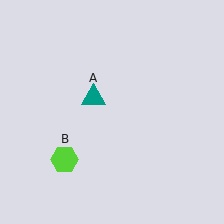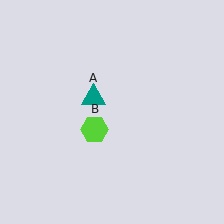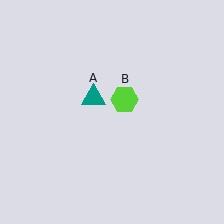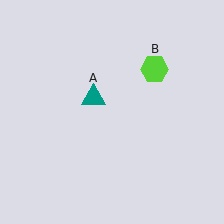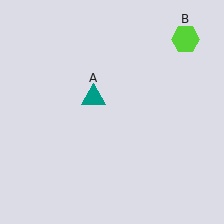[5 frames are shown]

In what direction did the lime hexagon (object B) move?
The lime hexagon (object B) moved up and to the right.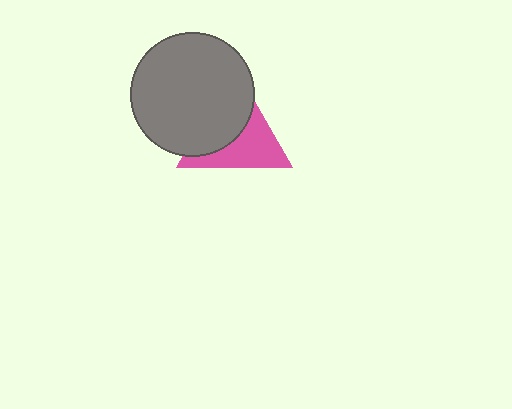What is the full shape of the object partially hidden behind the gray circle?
The partially hidden object is a pink triangle.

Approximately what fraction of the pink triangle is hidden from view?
Roughly 51% of the pink triangle is hidden behind the gray circle.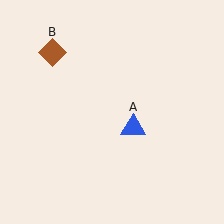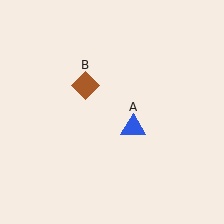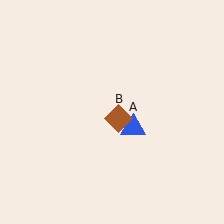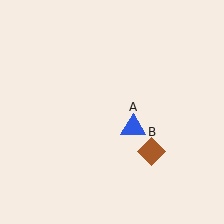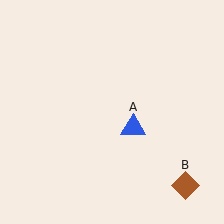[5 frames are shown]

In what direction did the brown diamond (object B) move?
The brown diamond (object B) moved down and to the right.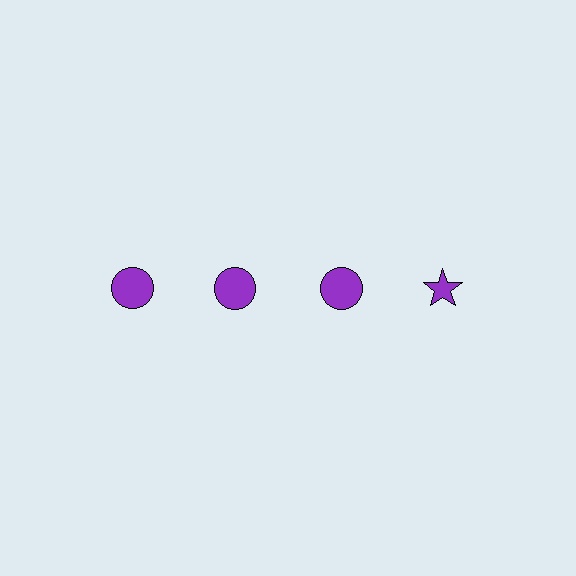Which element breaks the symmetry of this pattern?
The purple star in the top row, second from right column breaks the symmetry. All other shapes are purple circles.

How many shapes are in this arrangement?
There are 4 shapes arranged in a grid pattern.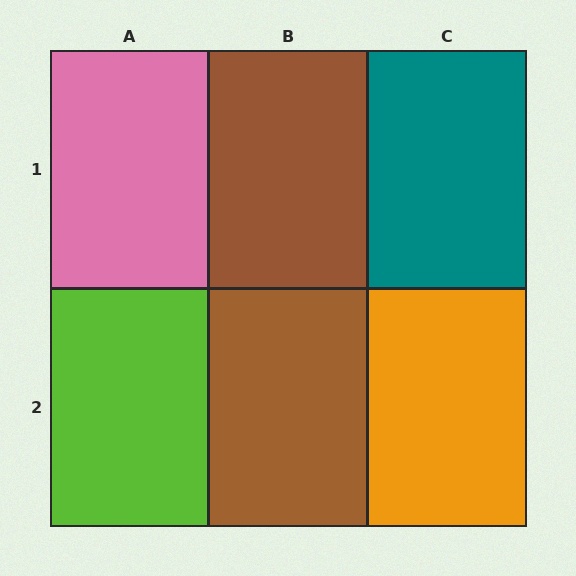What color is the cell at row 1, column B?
Brown.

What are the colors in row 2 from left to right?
Lime, brown, orange.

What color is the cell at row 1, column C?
Teal.